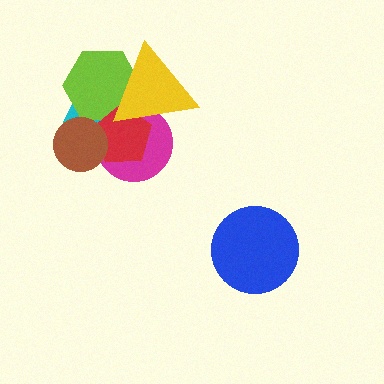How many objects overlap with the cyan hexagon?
5 objects overlap with the cyan hexagon.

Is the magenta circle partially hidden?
Yes, it is partially covered by another shape.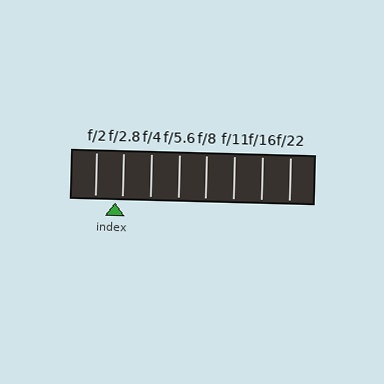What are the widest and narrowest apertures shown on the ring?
The widest aperture shown is f/2 and the narrowest is f/22.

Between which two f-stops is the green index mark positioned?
The index mark is between f/2 and f/2.8.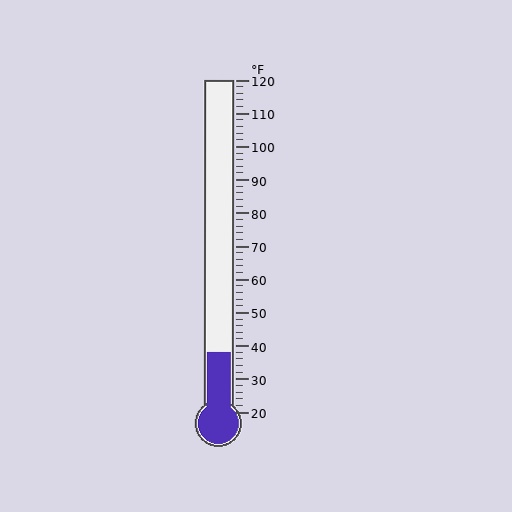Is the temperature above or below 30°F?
The temperature is above 30°F.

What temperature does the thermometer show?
The thermometer shows approximately 38°F.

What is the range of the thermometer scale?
The thermometer scale ranges from 20°F to 120°F.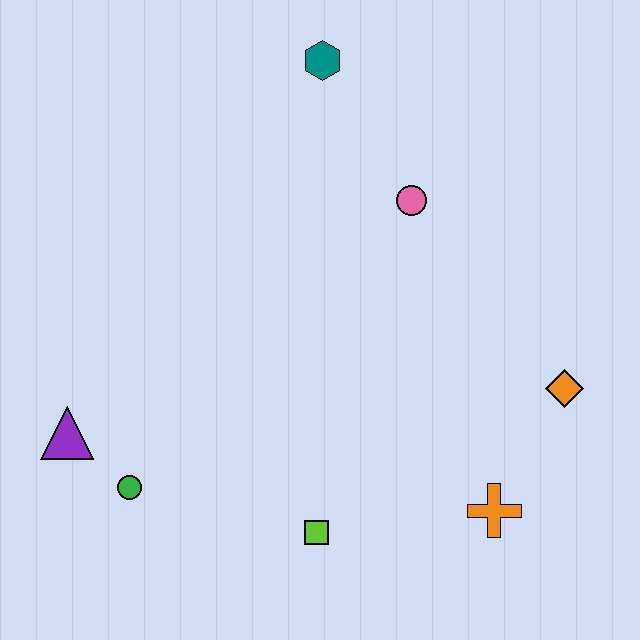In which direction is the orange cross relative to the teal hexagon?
The orange cross is below the teal hexagon.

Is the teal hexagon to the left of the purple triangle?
No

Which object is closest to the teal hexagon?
The pink circle is closest to the teal hexagon.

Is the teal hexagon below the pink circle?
No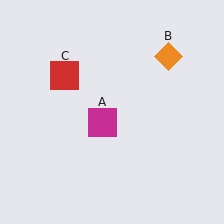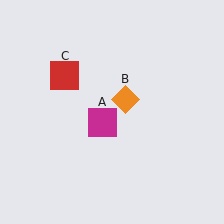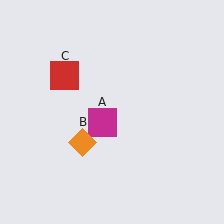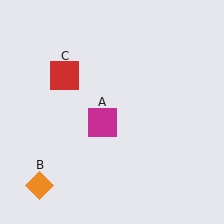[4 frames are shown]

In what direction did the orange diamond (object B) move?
The orange diamond (object B) moved down and to the left.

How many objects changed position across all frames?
1 object changed position: orange diamond (object B).